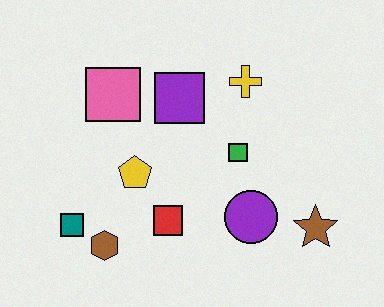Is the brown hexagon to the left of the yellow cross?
Yes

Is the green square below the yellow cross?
Yes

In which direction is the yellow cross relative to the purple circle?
The yellow cross is above the purple circle.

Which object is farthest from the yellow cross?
The teal square is farthest from the yellow cross.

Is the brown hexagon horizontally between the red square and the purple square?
No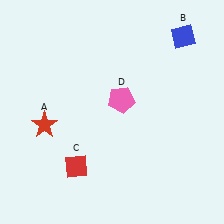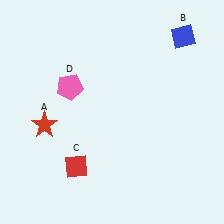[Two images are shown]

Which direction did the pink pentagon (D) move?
The pink pentagon (D) moved left.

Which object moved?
The pink pentagon (D) moved left.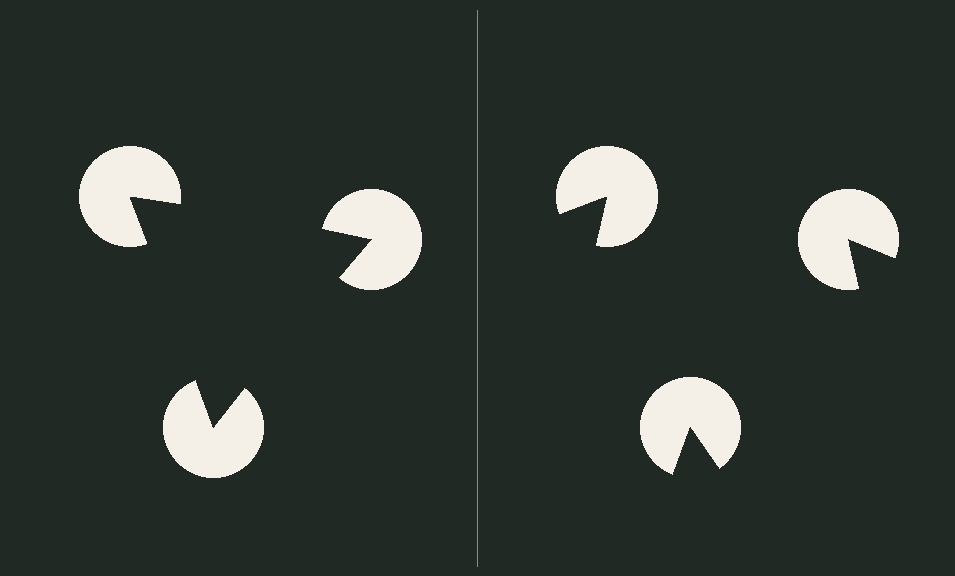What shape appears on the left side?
An illusory triangle.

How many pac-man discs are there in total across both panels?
6 — 3 on each side.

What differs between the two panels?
The pac-man discs are positioned identically on both sides; only the wedge orientations differ. On the left they align to a triangle; on the right they are misaligned.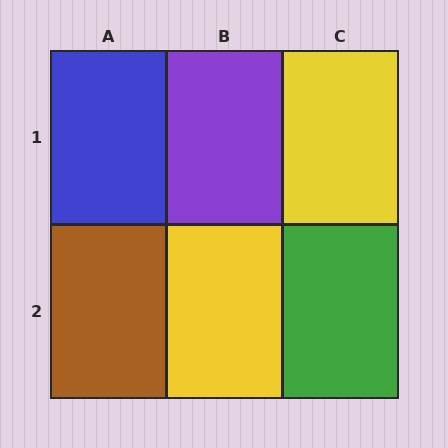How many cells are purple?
1 cell is purple.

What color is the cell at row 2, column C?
Green.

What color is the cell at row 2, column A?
Brown.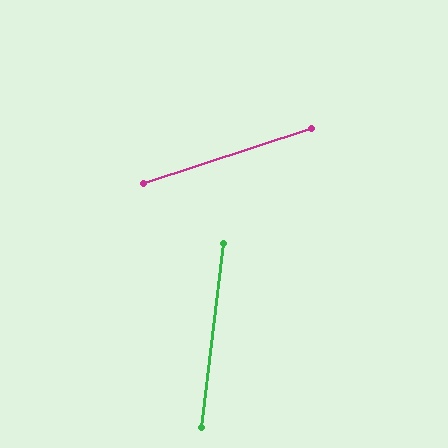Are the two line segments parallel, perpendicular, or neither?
Neither parallel nor perpendicular — they differ by about 65°.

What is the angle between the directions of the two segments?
Approximately 65 degrees.